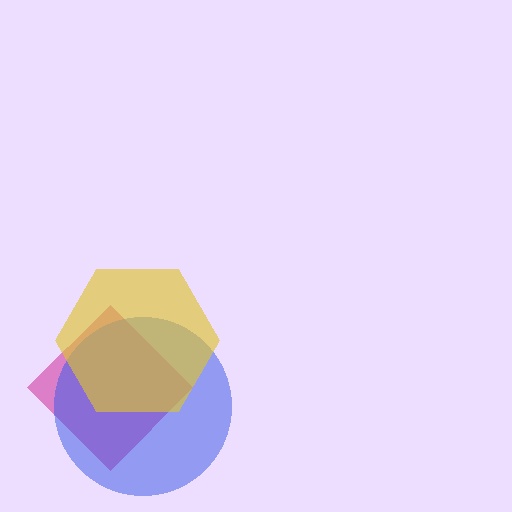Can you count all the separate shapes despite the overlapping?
Yes, there are 3 separate shapes.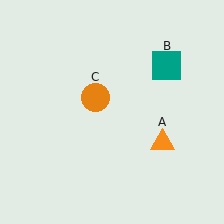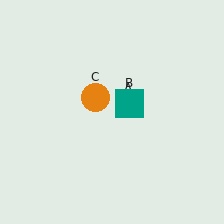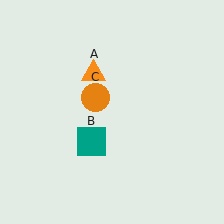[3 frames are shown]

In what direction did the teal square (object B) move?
The teal square (object B) moved down and to the left.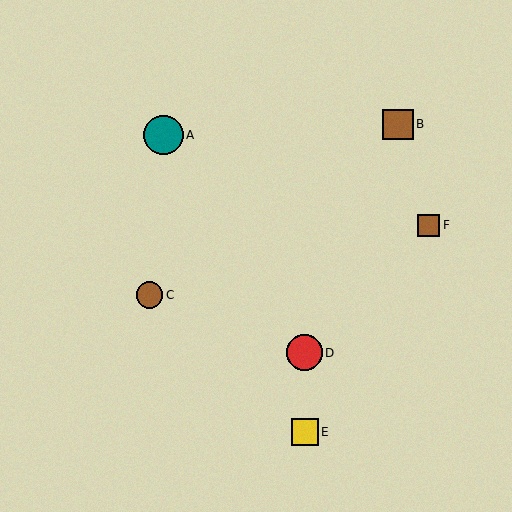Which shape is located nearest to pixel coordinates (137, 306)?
The brown circle (labeled C) at (149, 295) is nearest to that location.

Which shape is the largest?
The teal circle (labeled A) is the largest.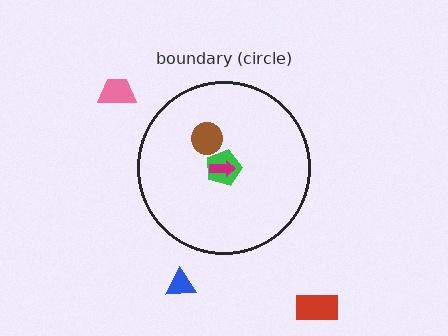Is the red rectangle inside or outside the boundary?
Outside.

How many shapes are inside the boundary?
3 inside, 3 outside.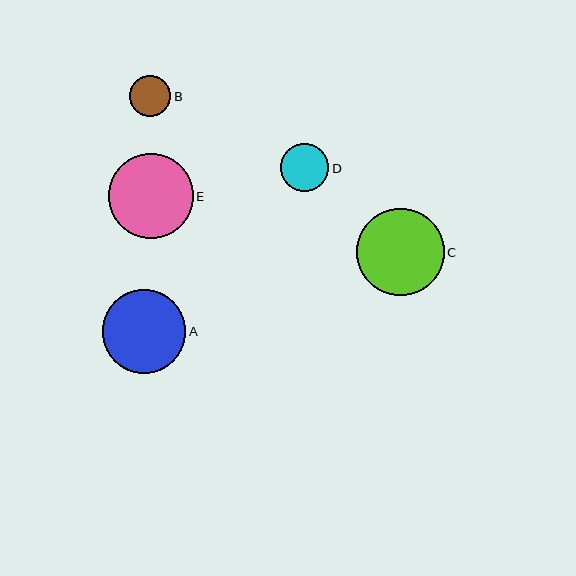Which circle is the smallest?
Circle B is the smallest with a size of approximately 41 pixels.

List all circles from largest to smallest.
From largest to smallest: C, E, A, D, B.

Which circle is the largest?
Circle C is the largest with a size of approximately 88 pixels.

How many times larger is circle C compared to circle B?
Circle C is approximately 2.1 times the size of circle B.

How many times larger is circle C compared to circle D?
Circle C is approximately 1.8 times the size of circle D.